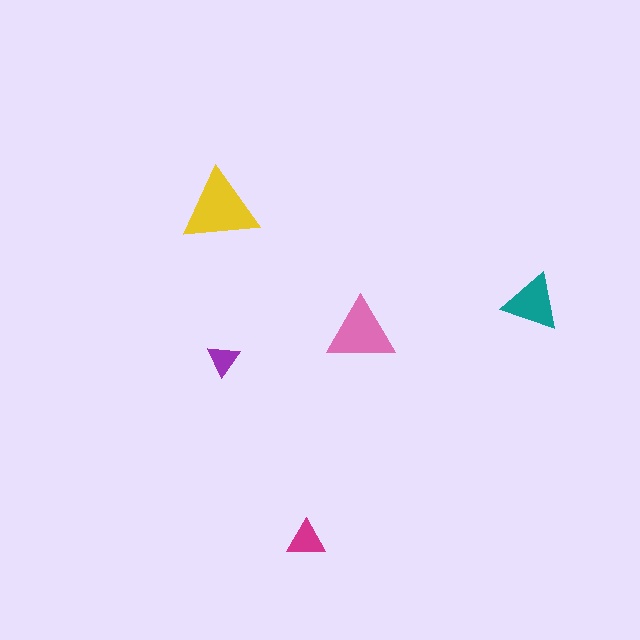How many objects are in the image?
There are 5 objects in the image.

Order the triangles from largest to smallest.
the yellow one, the pink one, the teal one, the magenta one, the purple one.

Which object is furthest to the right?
The teal triangle is rightmost.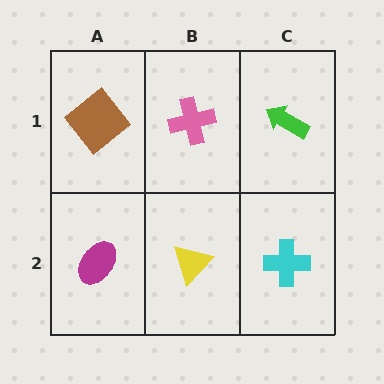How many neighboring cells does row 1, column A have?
2.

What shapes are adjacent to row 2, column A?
A brown diamond (row 1, column A), a yellow triangle (row 2, column B).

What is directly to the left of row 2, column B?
A magenta ellipse.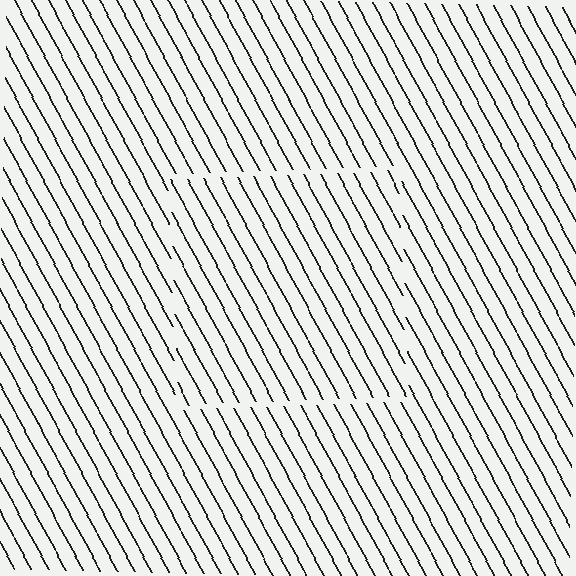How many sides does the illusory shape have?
4 sides — the line-ends trace a square.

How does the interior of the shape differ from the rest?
The interior of the shape contains the same grating, shifted by half a period — the contour is defined by the phase discontinuity where line-ends from the inner and outer gratings abut.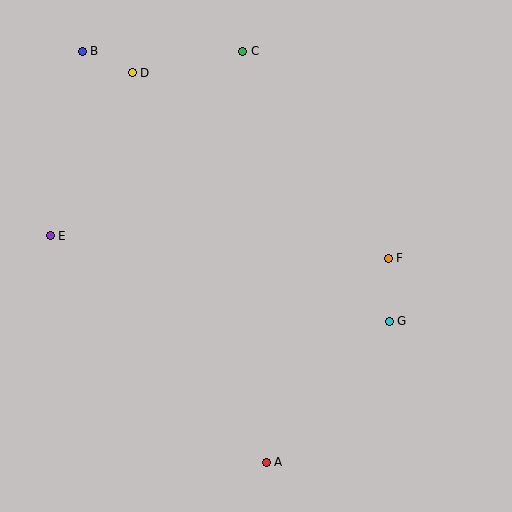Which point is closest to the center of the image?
Point F at (388, 258) is closest to the center.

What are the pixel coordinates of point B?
Point B is at (82, 51).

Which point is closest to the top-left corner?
Point B is closest to the top-left corner.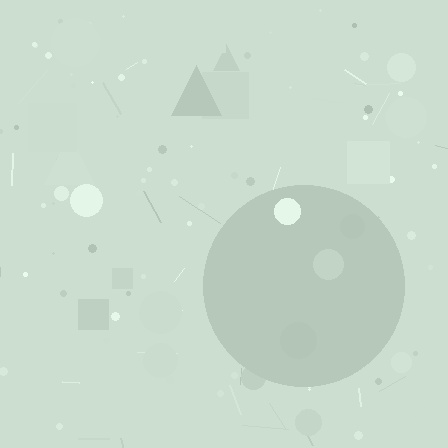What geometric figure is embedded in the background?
A circle is embedded in the background.